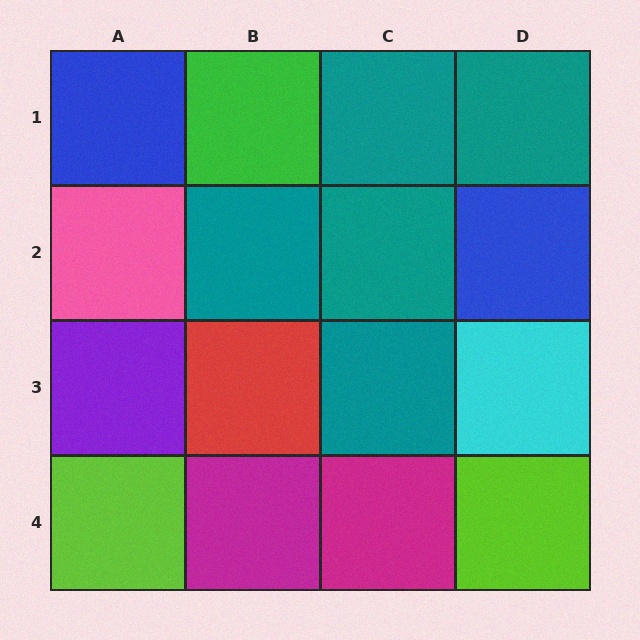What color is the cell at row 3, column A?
Purple.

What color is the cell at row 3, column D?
Cyan.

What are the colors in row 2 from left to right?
Pink, teal, teal, blue.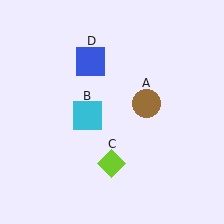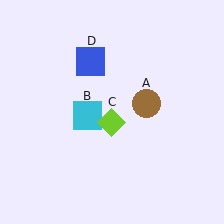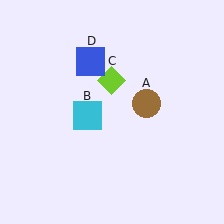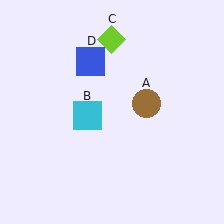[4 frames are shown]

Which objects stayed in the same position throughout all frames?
Brown circle (object A) and cyan square (object B) and blue square (object D) remained stationary.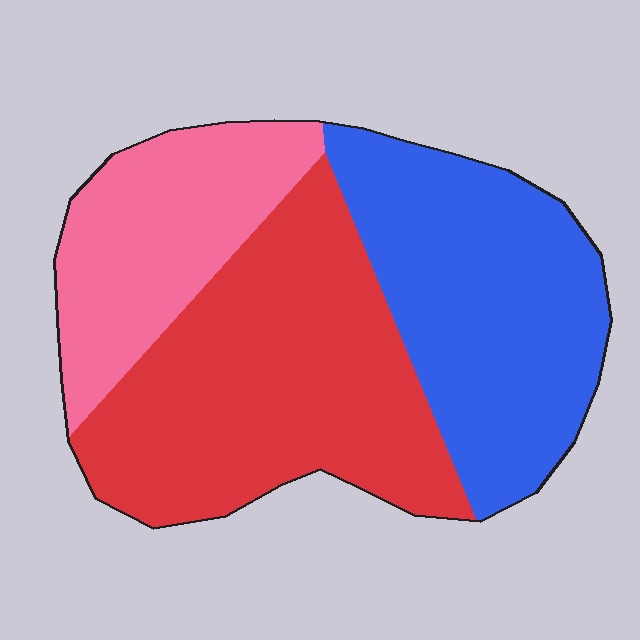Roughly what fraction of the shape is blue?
Blue takes up about one third (1/3) of the shape.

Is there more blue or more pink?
Blue.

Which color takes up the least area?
Pink, at roughly 25%.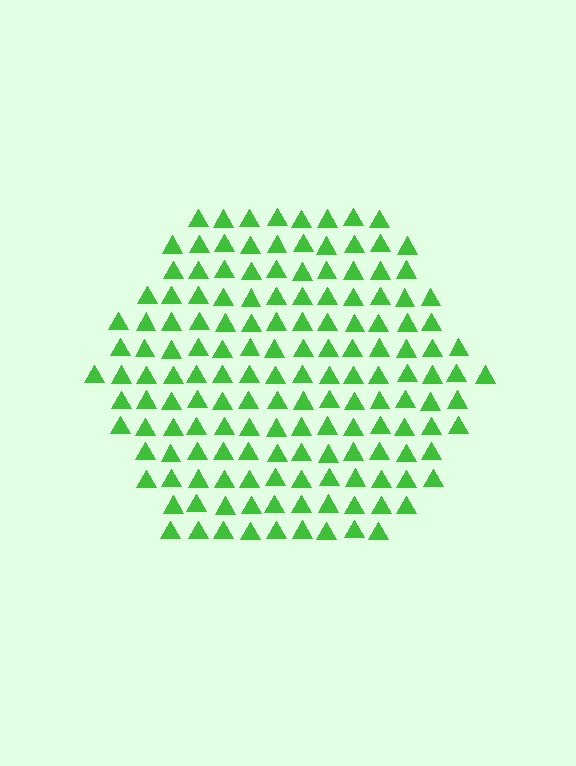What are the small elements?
The small elements are triangles.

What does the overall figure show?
The overall figure shows a hexagon.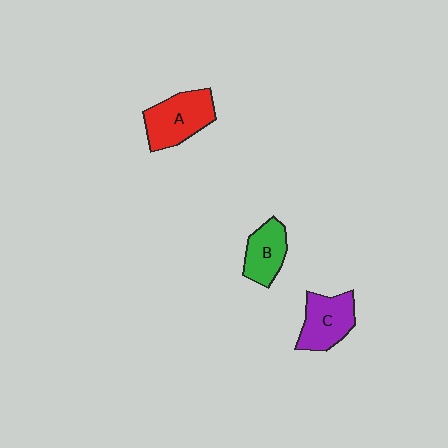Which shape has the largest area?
Shape A (red).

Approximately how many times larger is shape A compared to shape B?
Approximately 1.4 times.